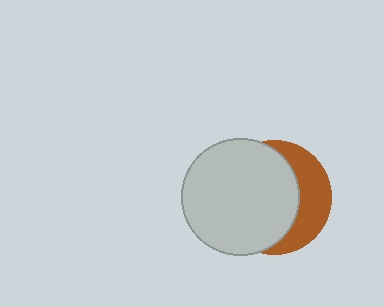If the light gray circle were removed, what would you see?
You would see the complete brown circle.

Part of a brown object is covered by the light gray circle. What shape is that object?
It is a circle.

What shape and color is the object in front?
The object in front is a light gray circle.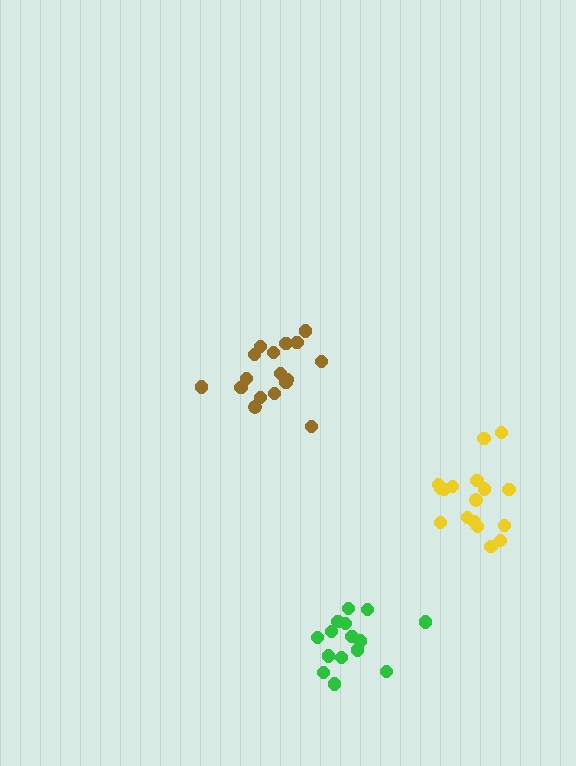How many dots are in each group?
Group 1: 16 dots, Group 2: 17 dots, Group 3: 17 dots (50 total).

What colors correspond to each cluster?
The clusters are colored: green, brown, yellow.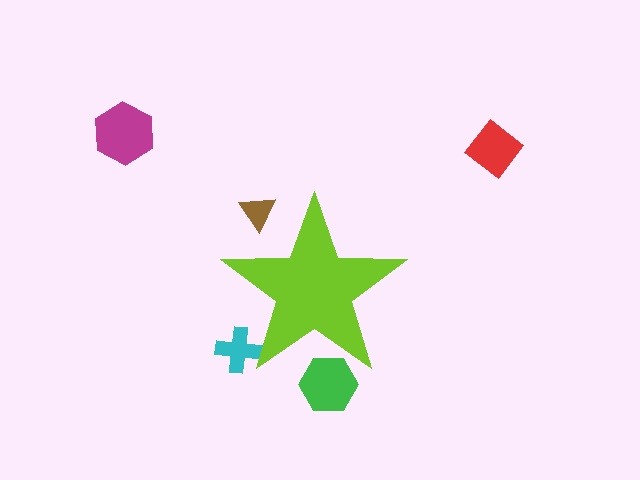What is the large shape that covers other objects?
A lime star.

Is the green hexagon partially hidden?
Yes, the green hexagon is partially hidden behind the lime star.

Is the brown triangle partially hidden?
Yes, the brown triangle is partially hidden behind the lime star.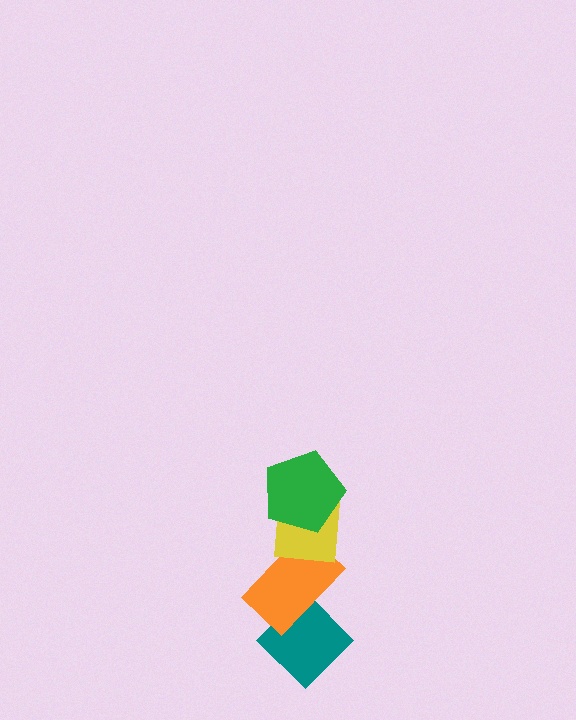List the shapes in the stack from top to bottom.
From top to bottom: the green pentagon, the yellow square, the orange rectangle, the teal diamond.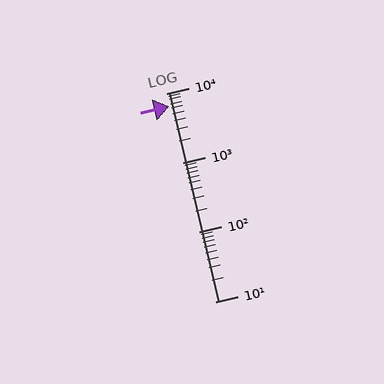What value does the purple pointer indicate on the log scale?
The pointer indicates approximately 6400.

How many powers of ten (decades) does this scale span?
The scale spans 3 decades, from 10 to 10000.